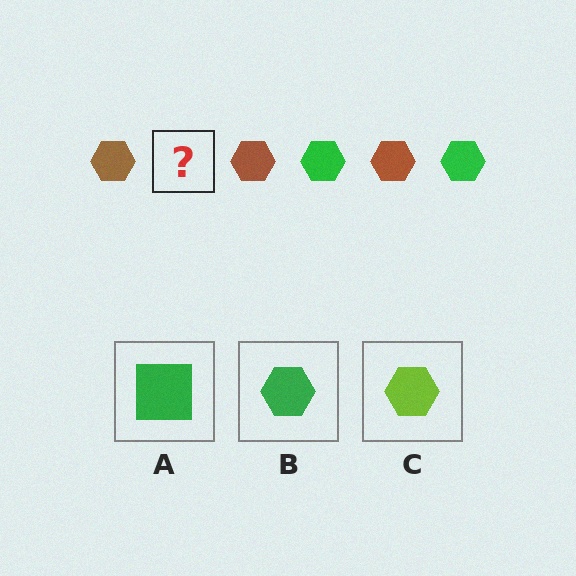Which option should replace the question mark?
Option B.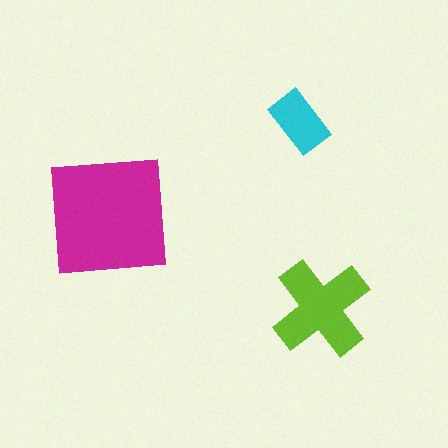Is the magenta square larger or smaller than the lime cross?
Larger.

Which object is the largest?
The magenta square.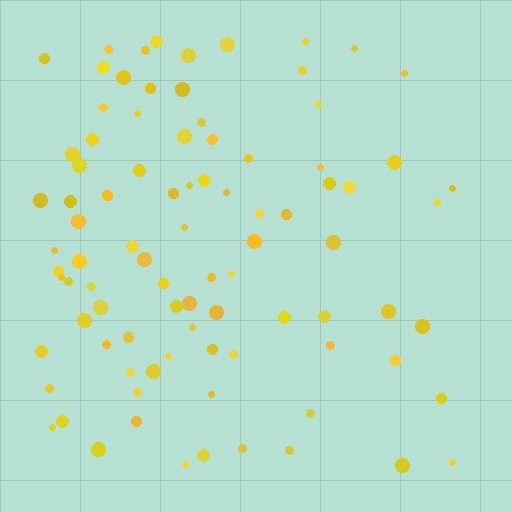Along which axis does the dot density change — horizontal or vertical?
Horizontal.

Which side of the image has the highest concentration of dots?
The left.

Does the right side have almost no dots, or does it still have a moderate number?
Still a moderate number, just noticeably fewer than the left.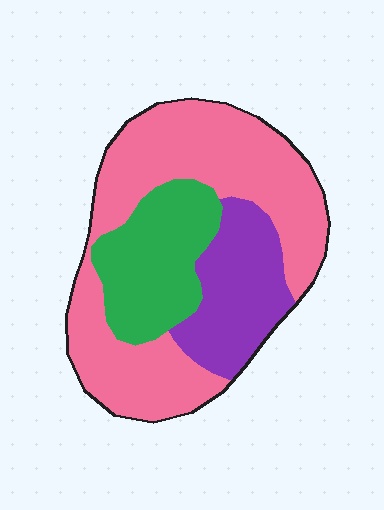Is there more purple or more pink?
Pink.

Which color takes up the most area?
Pink, at roughly 55%.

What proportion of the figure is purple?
Purple takes up about one fifth (1/5) of the figure.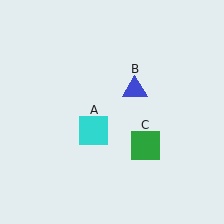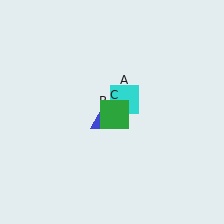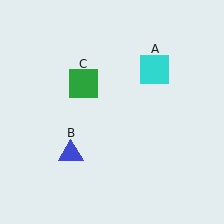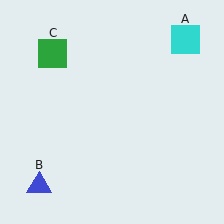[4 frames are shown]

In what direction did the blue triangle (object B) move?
The blue triangle (object B) moved down and to the left.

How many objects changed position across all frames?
3 objects changed position: cyan square (object A), blue triangle (object B), green square (object C).